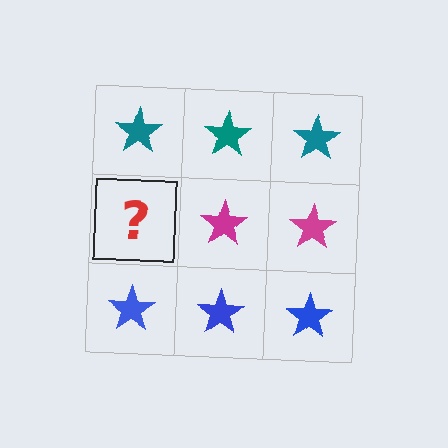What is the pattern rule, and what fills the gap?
The rule is that each row has a consistent color. The gap should be filled with a magenta star.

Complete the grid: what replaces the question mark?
The question mark should be replaced with a magenta star.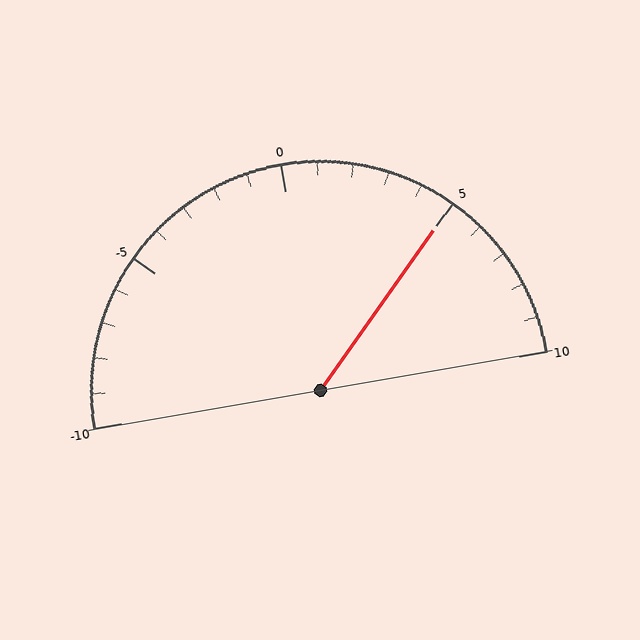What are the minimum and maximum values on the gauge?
The gauge ranges from -10 to 10.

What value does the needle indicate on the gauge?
The needle indicates approximately 5.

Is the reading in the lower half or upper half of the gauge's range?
The reading is in the upper half of the range (-10 to 10).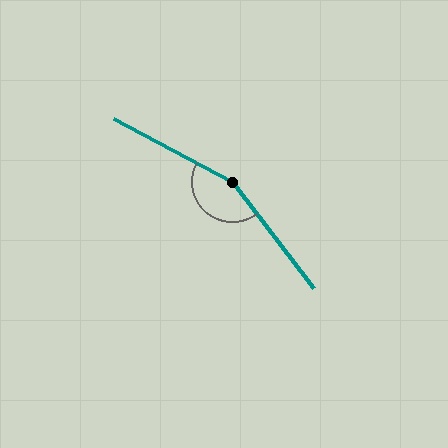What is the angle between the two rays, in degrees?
Approximately 155 degrees.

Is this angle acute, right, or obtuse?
It is obtuse.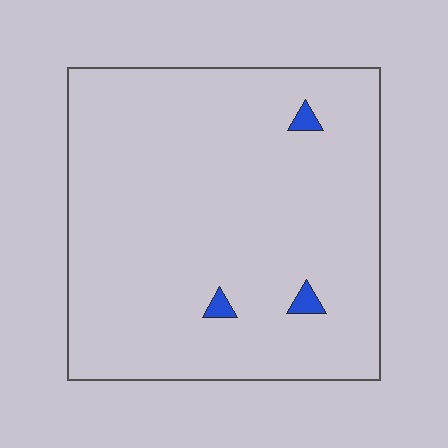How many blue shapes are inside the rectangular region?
3.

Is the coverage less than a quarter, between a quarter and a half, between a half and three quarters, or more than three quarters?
Less than a quarter.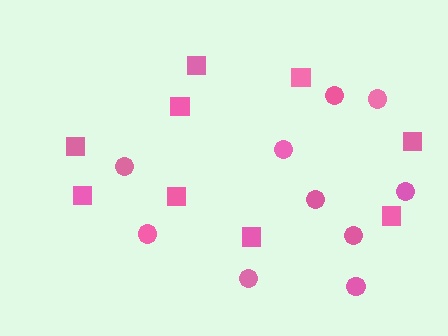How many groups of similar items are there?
There are 2 groups: one group of squares (9) and one group of circles (10).